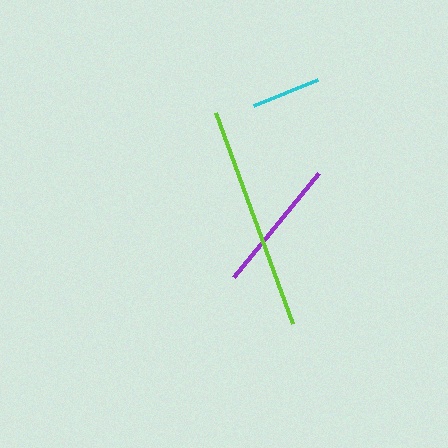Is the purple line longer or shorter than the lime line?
The lime line is longer than the purple line.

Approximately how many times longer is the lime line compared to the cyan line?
The lime line is approximately 3.2 times the length of the cyan line.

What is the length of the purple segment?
The purple segment is approximately 134 pixels long.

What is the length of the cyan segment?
The cyan segment is approximately 69 pixels long.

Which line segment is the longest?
The lime line is the longest at approximately 224 pixels.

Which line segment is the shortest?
The cyan line is the shortest at approximately 69 pixels.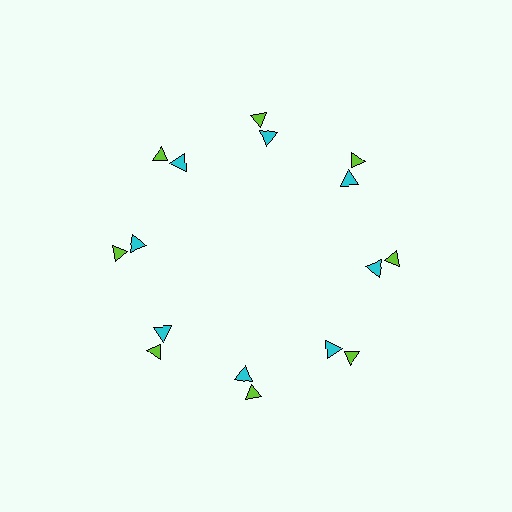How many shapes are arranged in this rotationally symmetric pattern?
There are 16 shapes, arranged in 8 groups of 2.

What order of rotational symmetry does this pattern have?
This pattern has 8-fold rotational symmetry.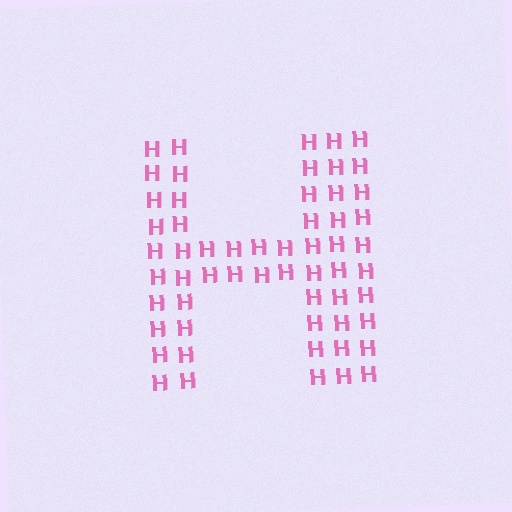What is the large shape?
The large shape is the letter H.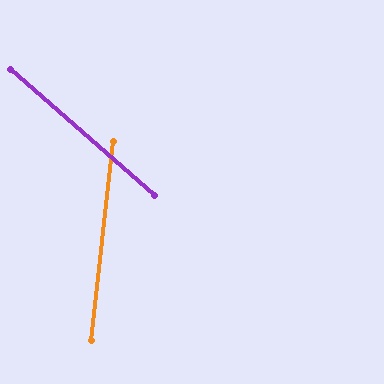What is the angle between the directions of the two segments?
Approximately 55 degrees.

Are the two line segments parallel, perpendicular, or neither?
Neither parallel nor perpendicular — they differ by about 55°.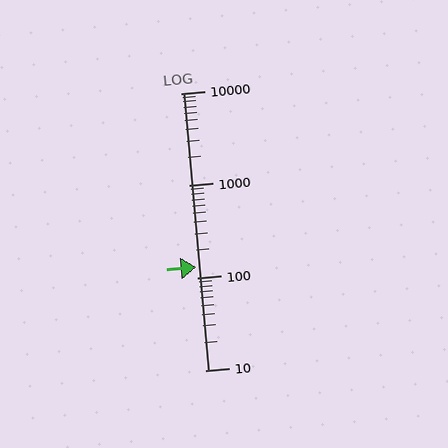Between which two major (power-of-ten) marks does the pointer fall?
The pointer is between 100 and 1000.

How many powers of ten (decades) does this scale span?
The scale spans 3 decades, from 10 to 10000.